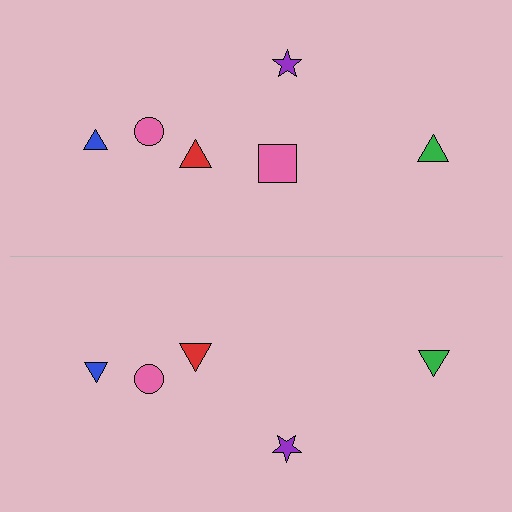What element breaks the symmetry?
A pink square is missing from the bottom side.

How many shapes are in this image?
There are 11 shapes in this image.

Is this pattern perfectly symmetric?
No, the pattern is not perfectly symmetric. A pink square is missing from the bottom side.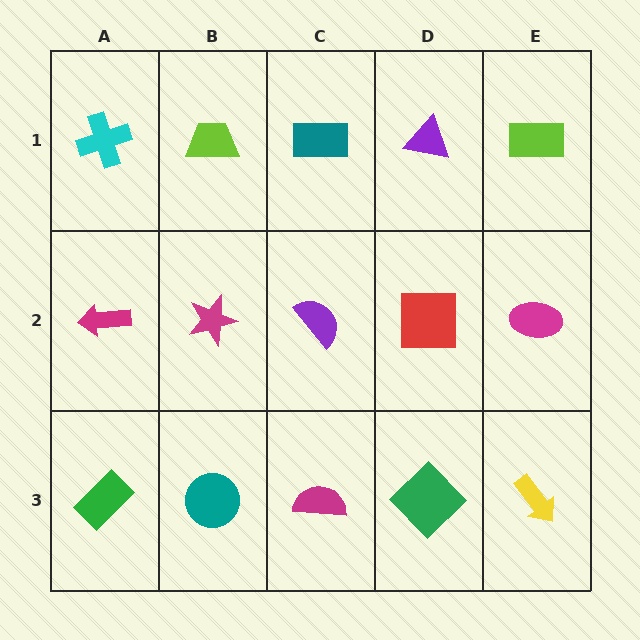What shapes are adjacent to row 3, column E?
A magenta ellipse (row 2, column E), a green diamond (row 3, column D).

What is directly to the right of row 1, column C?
A purple triangle.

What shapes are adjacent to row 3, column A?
A magenta arrow (row 2, column A), a teal circle (row 3, column B).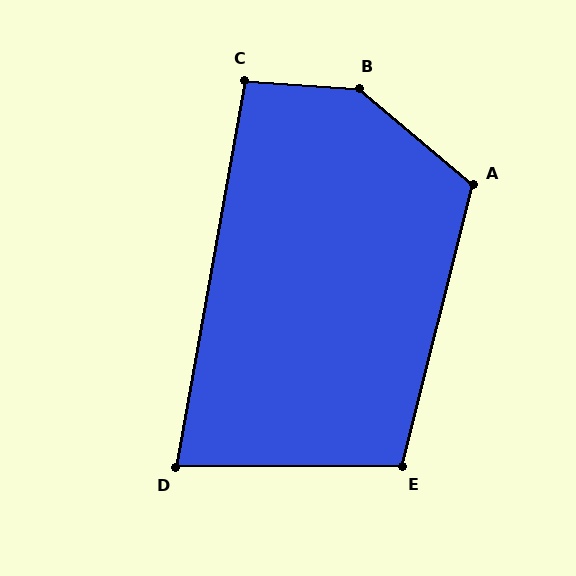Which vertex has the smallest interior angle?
D, at approximately 80 degrees.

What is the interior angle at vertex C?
Approximately 96 degrees (obtuse).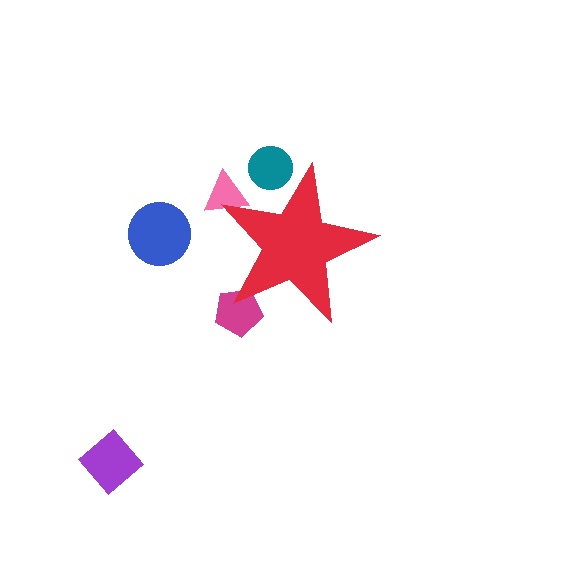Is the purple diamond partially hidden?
No, the purple diamond is fully visible.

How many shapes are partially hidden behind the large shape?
3 shapes are partially hidden.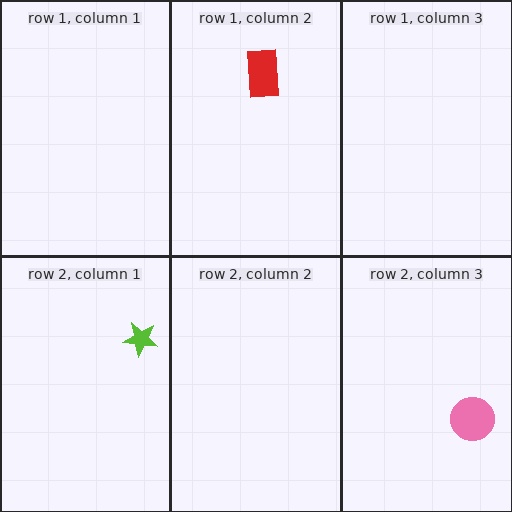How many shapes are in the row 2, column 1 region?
1.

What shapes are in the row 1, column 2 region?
The red rectangle.